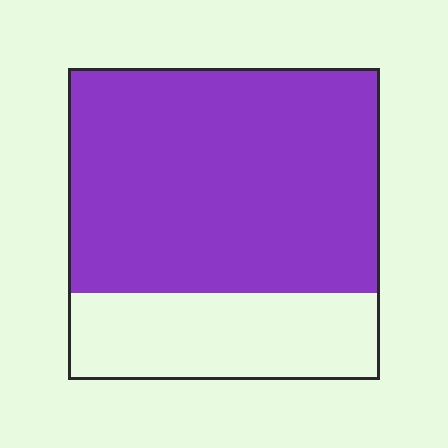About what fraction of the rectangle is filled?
About three quarters (3/4).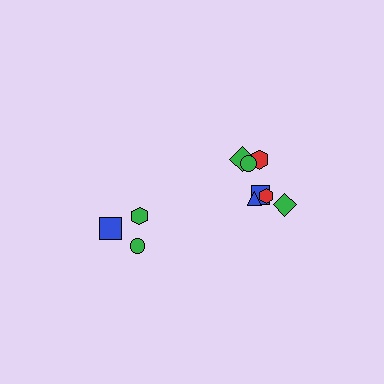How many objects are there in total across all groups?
There are 10 objects.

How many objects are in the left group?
There are 3 objects.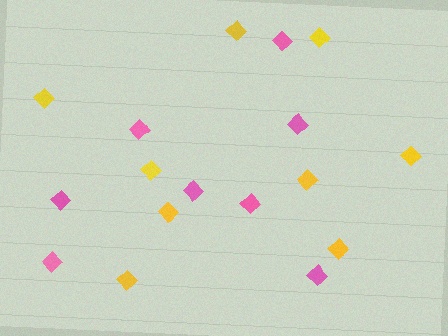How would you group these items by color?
There are 2 groups: one group of yellow diamonds (9) and one group of pink diamonds (8).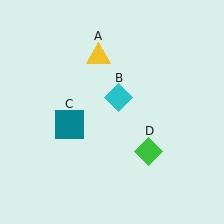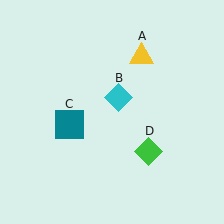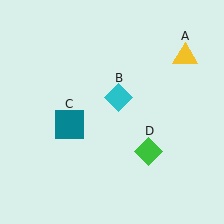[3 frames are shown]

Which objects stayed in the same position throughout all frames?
Cyan diamond (object B) and teal square (object C) and green diamond (object D) remained stationary.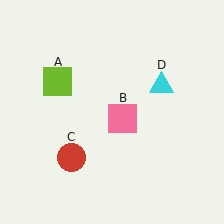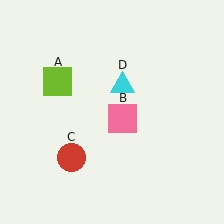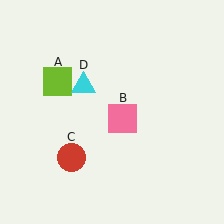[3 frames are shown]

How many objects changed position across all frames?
1 object changed position: cyan triangle (object D).